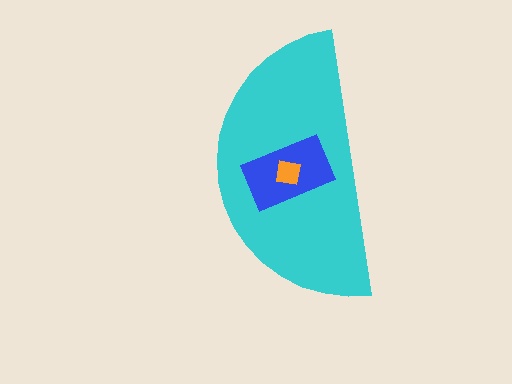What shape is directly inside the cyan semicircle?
The blue rectangle.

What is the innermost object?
The orange square.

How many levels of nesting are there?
3.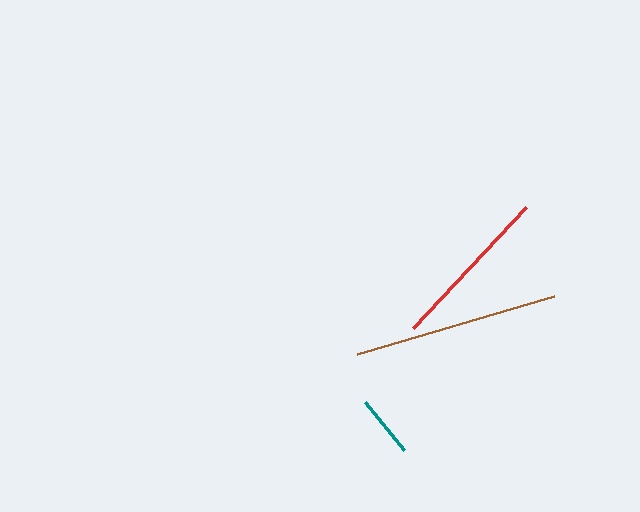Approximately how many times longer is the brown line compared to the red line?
The brown line is approximately 1.2 times the length of the red line.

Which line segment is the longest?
The brown line is the longest at approximately 205 pixels.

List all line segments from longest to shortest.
From longest to shortest: brown, red, teal.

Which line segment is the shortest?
The teal line is the shortest at approximately 62 pixels.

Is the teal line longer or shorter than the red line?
The red line is longer than the teal line.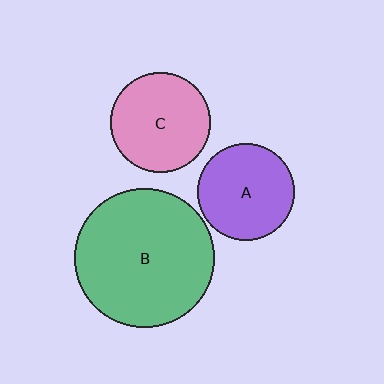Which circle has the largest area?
Circle B (green).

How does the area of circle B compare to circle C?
Approximately 1.9 times.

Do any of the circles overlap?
No, none of the circles overlap.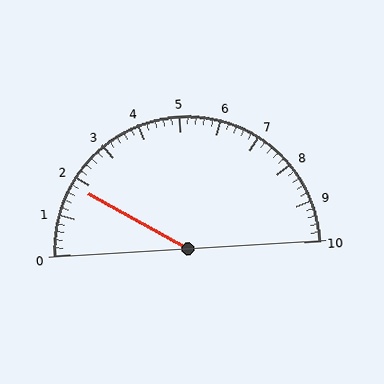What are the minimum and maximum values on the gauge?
The gauge ranges from 0 to 10.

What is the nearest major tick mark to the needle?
The nearest major tick mark is 2.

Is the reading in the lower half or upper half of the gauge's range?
The reading is in the lower half of the range (0 to 10).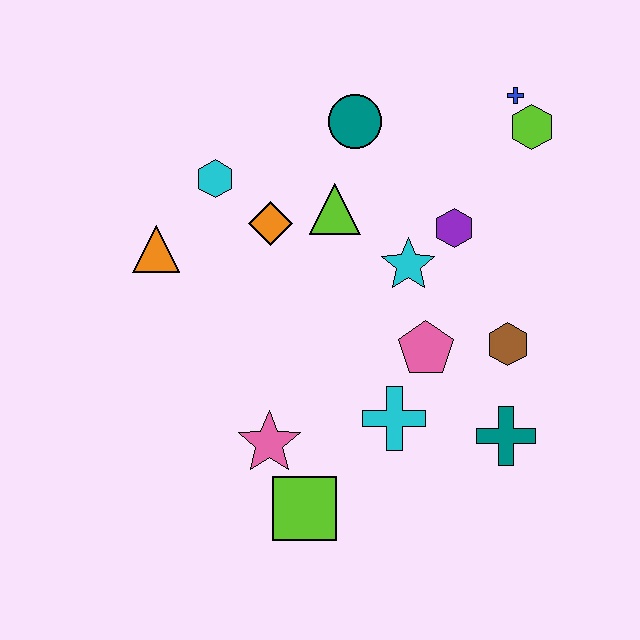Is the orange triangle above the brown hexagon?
Yes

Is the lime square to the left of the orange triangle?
No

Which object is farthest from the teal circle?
The lime square is farthest from the teal circle.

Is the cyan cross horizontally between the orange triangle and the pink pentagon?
Yes